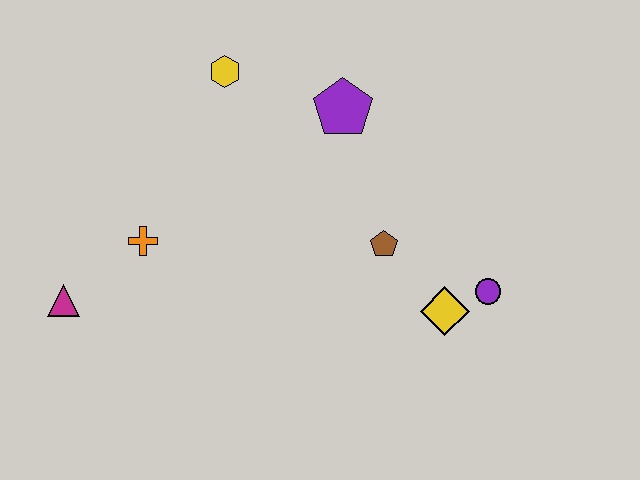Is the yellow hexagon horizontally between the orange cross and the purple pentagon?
Yes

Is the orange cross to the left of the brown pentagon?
Yes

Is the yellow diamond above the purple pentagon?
No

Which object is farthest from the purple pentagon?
The magenta triangle is farthest from the purple pentagon.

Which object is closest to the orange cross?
The magenta triangle is closest to the orange cross.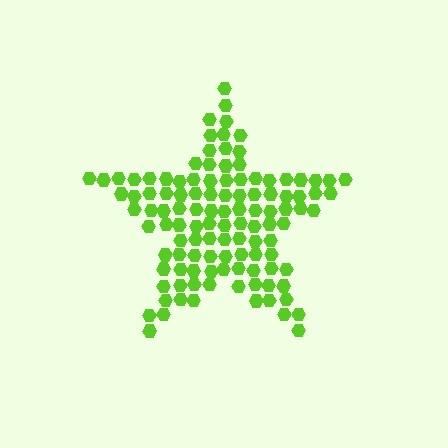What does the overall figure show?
The overall figure shows a star.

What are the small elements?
The small elements are hexagons.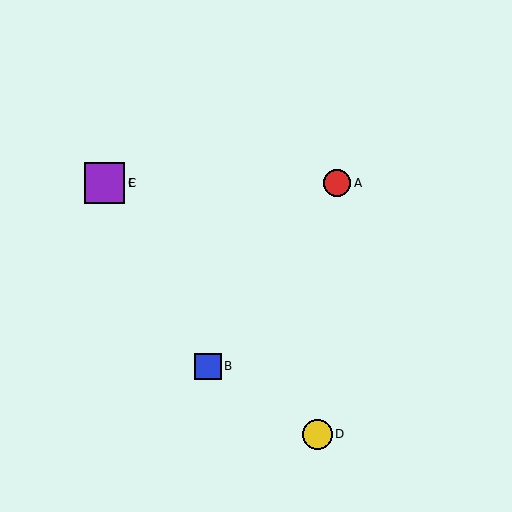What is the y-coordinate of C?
Object C is at y≈183.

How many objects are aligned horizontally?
3 objects (A, C, E) are aligned horizontally.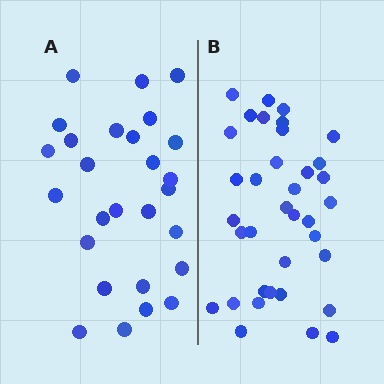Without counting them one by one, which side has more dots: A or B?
Region B (the right region) has more dots.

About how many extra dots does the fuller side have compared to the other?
Region B has roughly 8 or so more dots than region A.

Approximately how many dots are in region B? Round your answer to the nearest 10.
About 40 dots. (The exact count is 36, which rounds to 40.)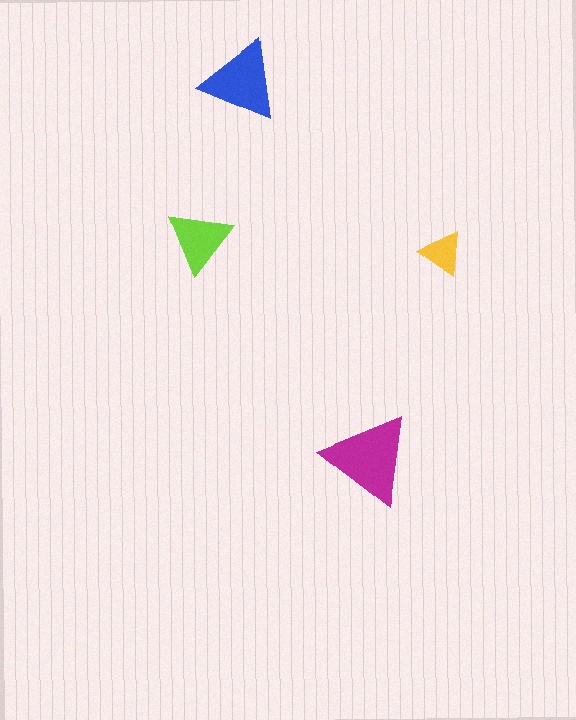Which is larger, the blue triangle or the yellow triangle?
The blue one.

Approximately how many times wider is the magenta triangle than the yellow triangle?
About 2 times wider.